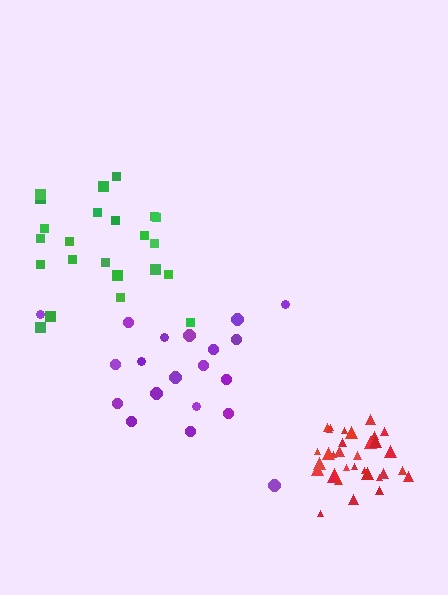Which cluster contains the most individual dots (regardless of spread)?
Red (34).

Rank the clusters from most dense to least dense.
red, green, purple.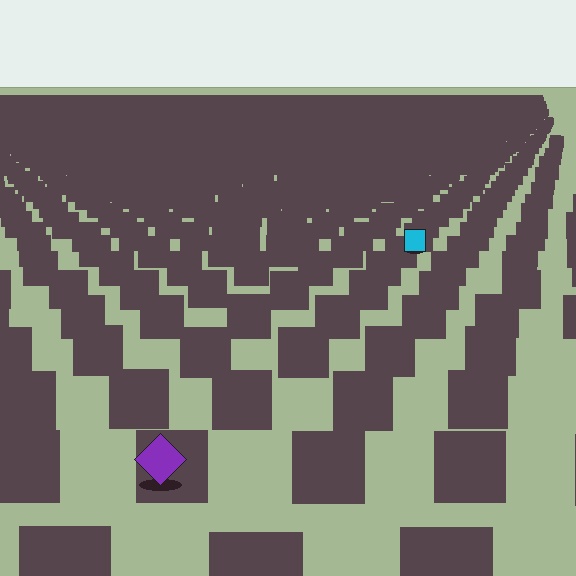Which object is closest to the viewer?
The purple diamond is closest. The texture marks near it are larger and more spread out.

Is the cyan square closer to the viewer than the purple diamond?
No. The purple diamond is closer — you can tell from the texture gradient: the ground texture is coarser near it.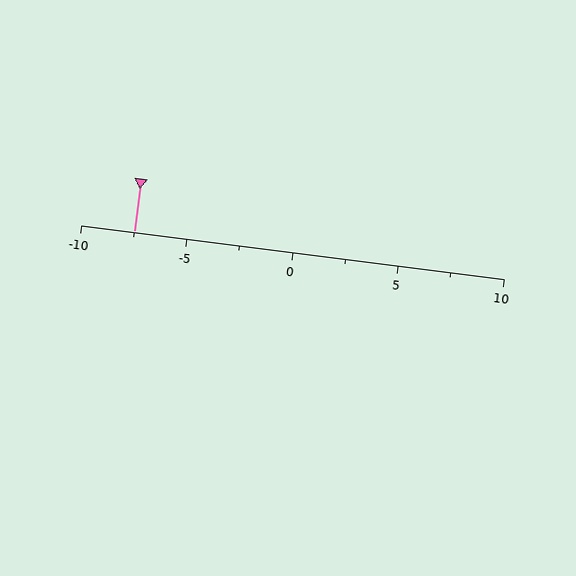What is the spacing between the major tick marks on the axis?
The major ticks are spaced 5 apart.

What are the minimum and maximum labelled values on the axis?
The axis runs from -10 to 10.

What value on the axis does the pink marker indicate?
The marker indicates approximately -7.5.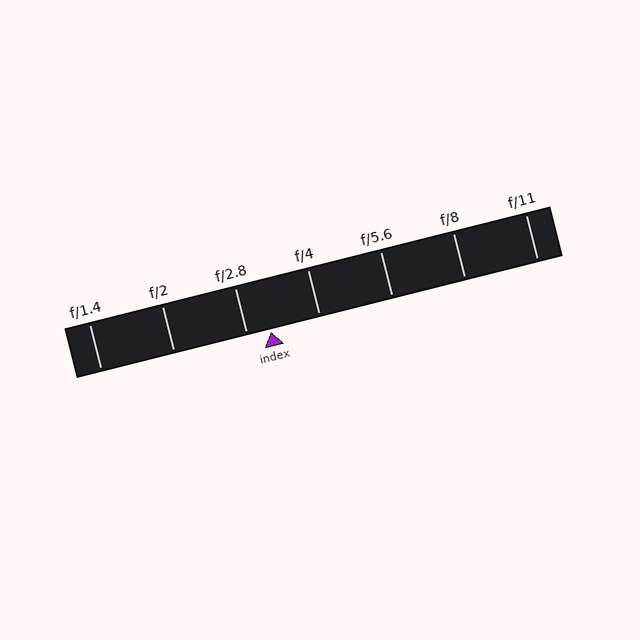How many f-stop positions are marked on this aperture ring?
There are 7 f-stop positions marked.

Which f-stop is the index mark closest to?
The index mark is closest to f/2.8.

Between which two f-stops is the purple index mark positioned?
The index mark is between f/2.8 and f/4.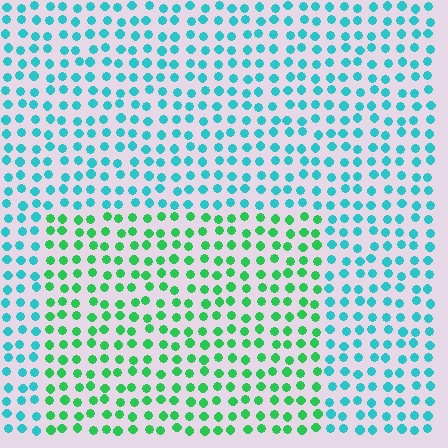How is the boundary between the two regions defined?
The boundary is defined purely by a slight shift in hue (about 46 degrees). Spacing, size, and orientation are identical on both sides.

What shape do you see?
I see a rectangle.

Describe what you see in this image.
The image is filled with small cyan elements in a uniform arrangement. A rectangle-shaped region is visible where the elements are tinted to a slightly different hue, forming a subtle color boundary.